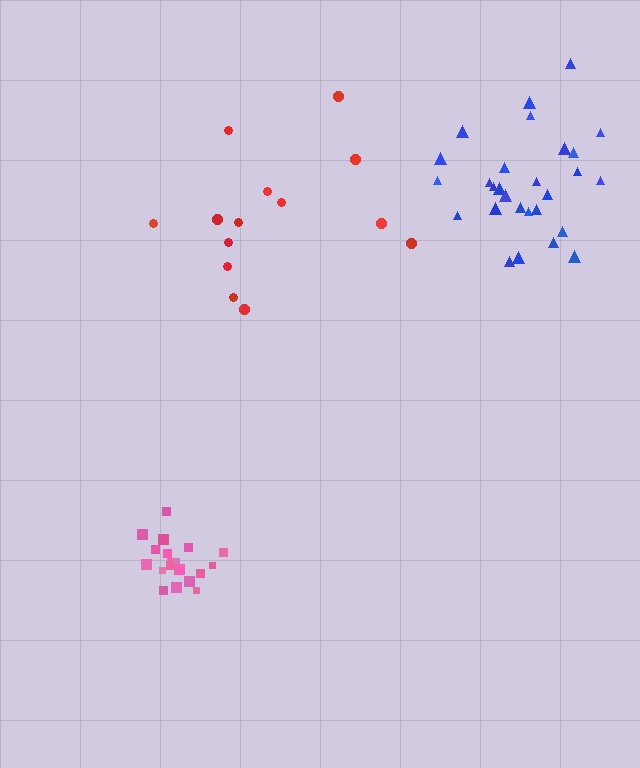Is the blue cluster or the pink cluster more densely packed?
Pink.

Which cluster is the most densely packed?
Pink.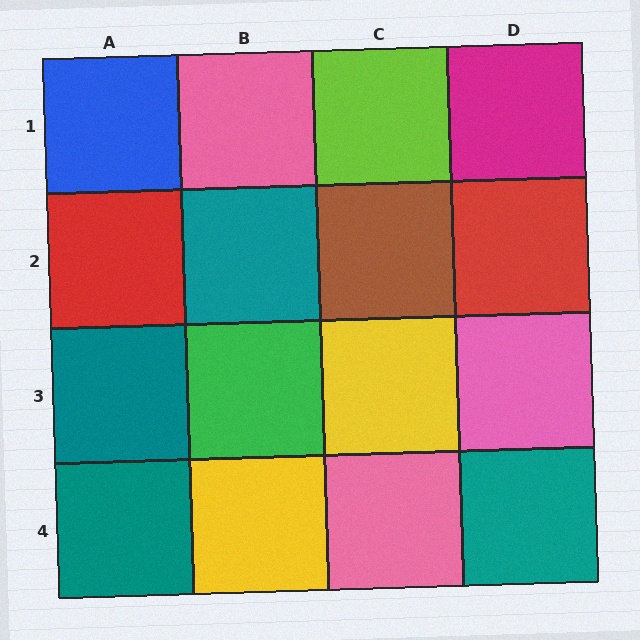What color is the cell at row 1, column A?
Blue.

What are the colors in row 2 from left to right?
Red, teal, brown, red.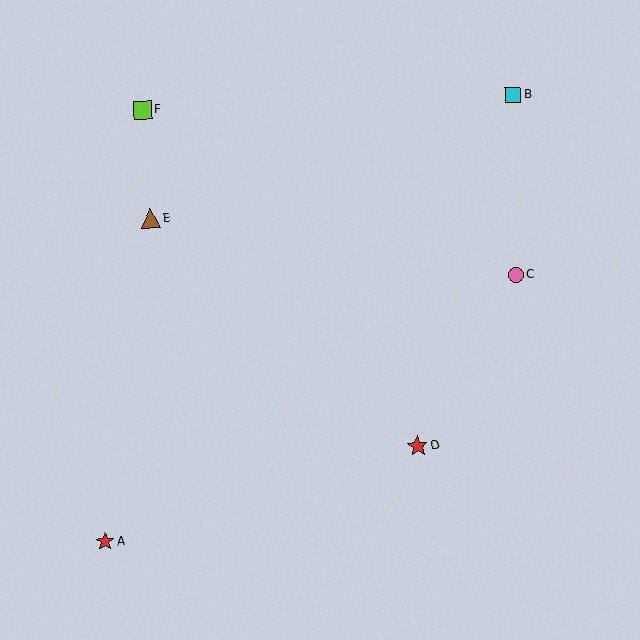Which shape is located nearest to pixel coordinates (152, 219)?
The brown triangle (labeled E) at (151, 218) is nearest to that location.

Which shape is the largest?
The red star (labeled D) is the largest.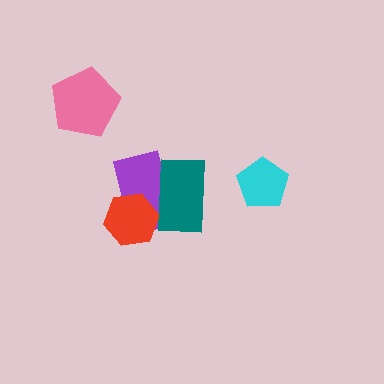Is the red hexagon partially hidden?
Yes, it is partially covered by another shape.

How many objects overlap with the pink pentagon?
0 objects overlap with the pink pentagon.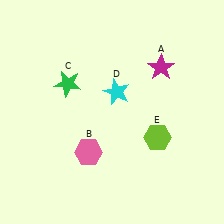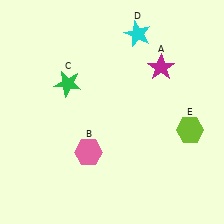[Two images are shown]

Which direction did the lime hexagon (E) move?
The lime hexagon (E) moved right.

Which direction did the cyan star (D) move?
The cyan star (D) moved up.